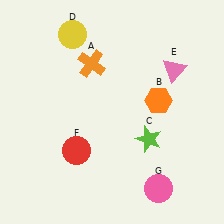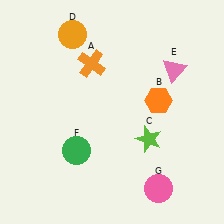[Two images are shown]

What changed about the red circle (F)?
In Image 1, F is red. In Image 2, it changed to green.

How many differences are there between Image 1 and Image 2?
There are 2 differences between the two images.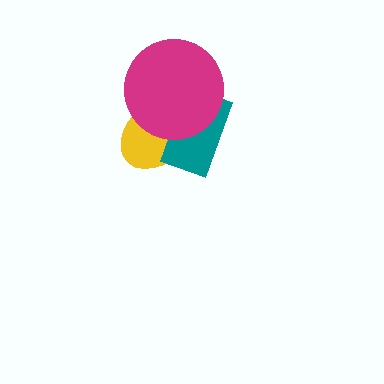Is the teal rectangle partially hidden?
Yes, it is partially covered by another shape.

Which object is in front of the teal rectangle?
The magenta circle is in front of the teal rectangle.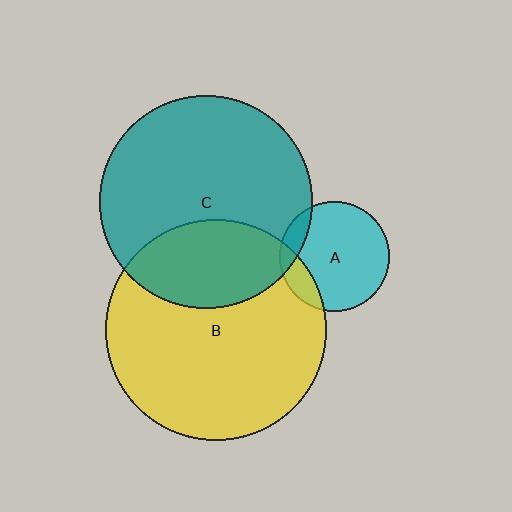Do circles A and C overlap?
Yes.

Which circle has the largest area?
Circle B (yellow).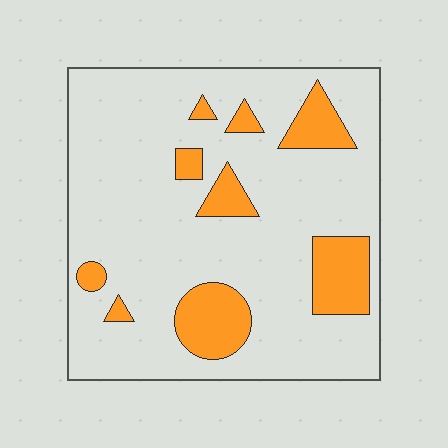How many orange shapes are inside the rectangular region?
9.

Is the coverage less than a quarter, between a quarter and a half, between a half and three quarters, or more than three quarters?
Less than a quarter.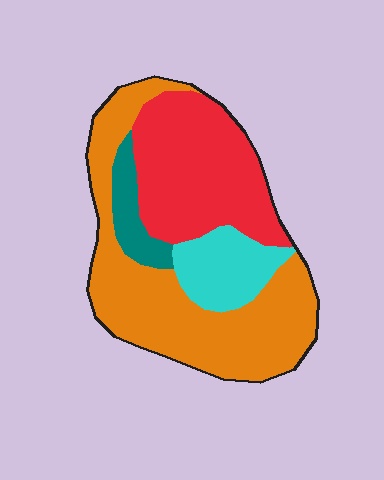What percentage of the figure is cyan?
Cyan takes up about one eighth (1/8) of the figure.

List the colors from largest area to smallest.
From largest to smallest: orange, red, cyan, teal.